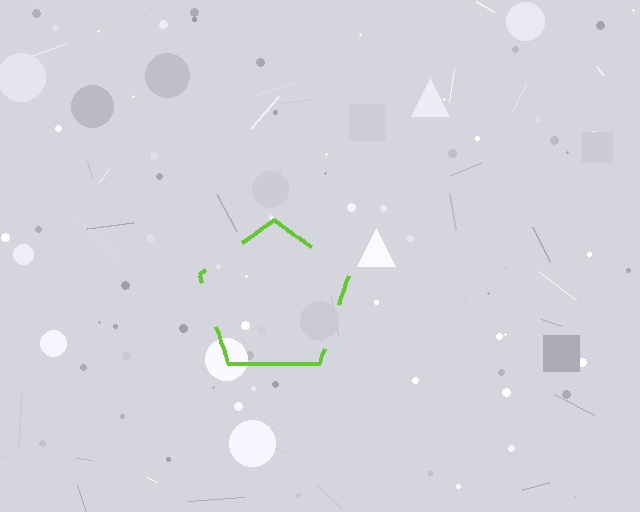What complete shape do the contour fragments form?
The contour fragments form a pentagon.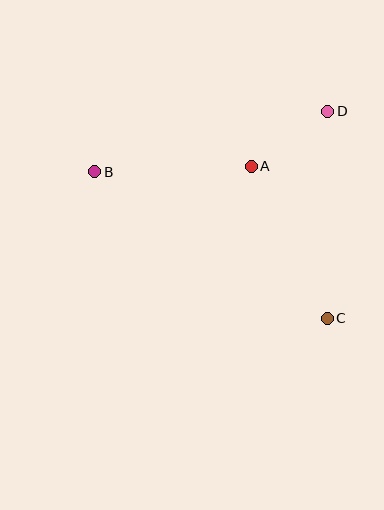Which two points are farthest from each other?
Points B and C are farthest from each other.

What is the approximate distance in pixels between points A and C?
The distance between A and C is approximately 170 pixels.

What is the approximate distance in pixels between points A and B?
The distance between A and B is approximately 156 pixels.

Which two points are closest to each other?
Points A and D are closest to each other.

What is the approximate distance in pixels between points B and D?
The distance between B and D is approximately 241 pixels.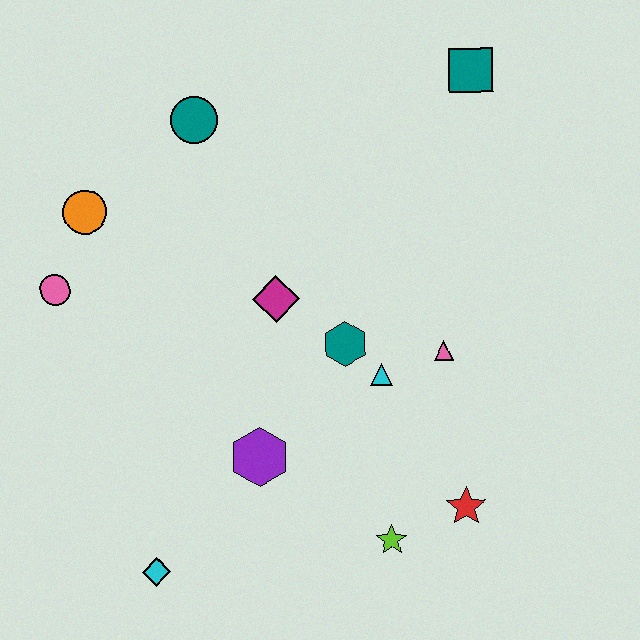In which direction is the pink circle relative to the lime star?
The pink circle is to the left of the lime star.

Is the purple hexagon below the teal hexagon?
Yes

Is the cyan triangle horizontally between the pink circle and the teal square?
Yes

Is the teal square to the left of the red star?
No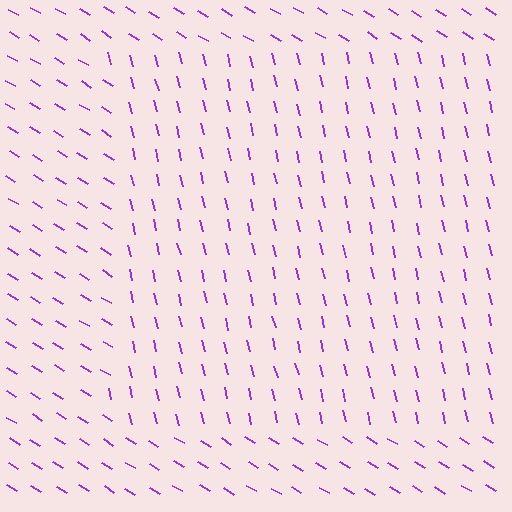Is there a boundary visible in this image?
Yes, there is a texture boundary formed by a change in line orientation.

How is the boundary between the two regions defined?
The boundary is defined purely by a change in line orientation (approximately 45 degrees difference). All lines are the same color and thickness.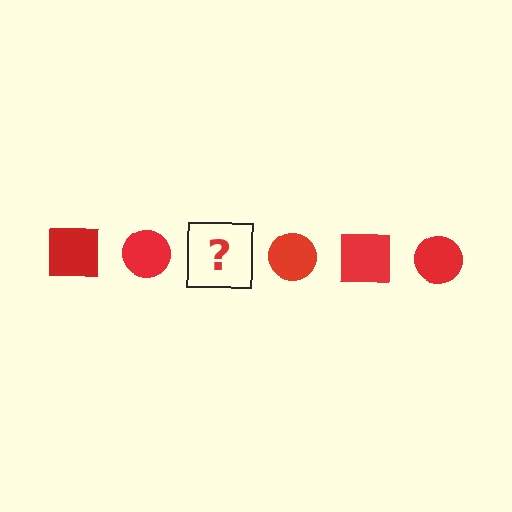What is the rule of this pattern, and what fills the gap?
The rule is that the pattern cycles through square, circle shapes in red. The gap should be filled with a red square.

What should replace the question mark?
The question mark should be replaced with a red square.